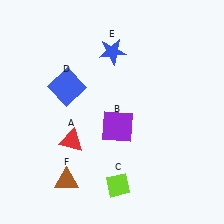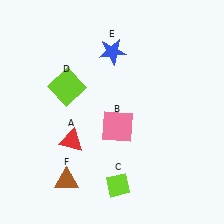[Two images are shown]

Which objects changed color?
B changed from purple to pink. D changed from blue to lime.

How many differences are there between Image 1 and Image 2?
There are 2 differences between the two images.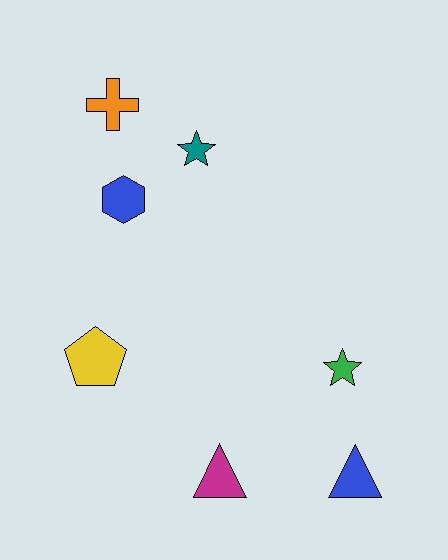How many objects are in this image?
There are 7 objects.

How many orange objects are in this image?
There is 1 orange object.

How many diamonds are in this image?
There are no diamonds.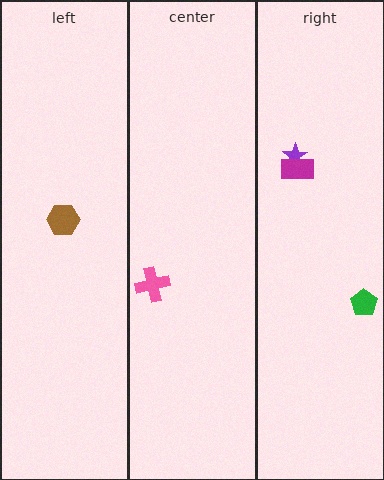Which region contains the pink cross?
The center region.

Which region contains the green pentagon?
The right region.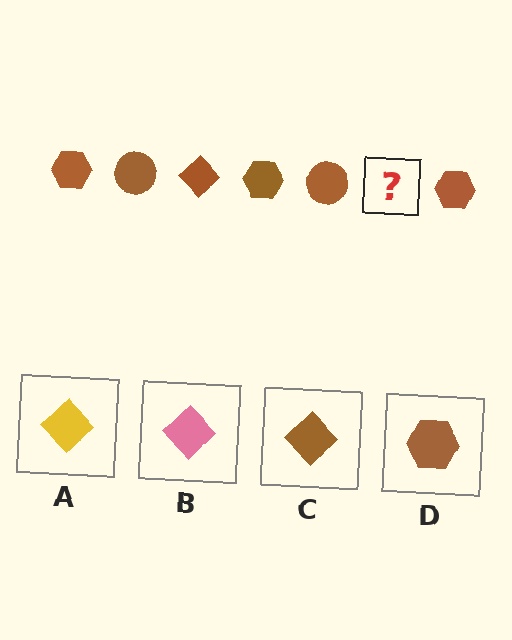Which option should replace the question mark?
Option C.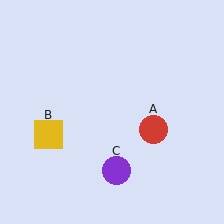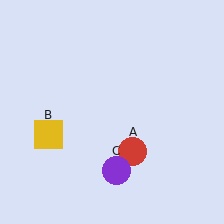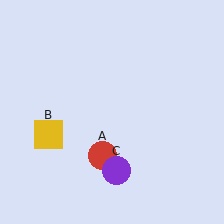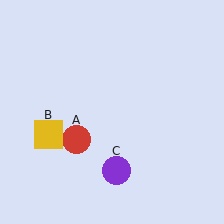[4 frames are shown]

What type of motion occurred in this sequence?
The red circle (object A) rotated clockwise around the center of the scene.